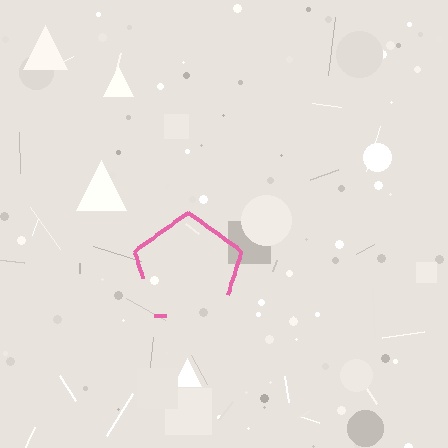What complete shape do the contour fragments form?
The contour fragments form a pentagon.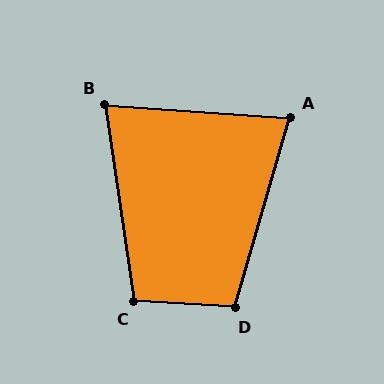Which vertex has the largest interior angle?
D, at approximately 102 degrees.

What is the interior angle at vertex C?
Approximately 102 degrees (obtuse).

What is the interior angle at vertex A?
Approximately 78 degrees (acute).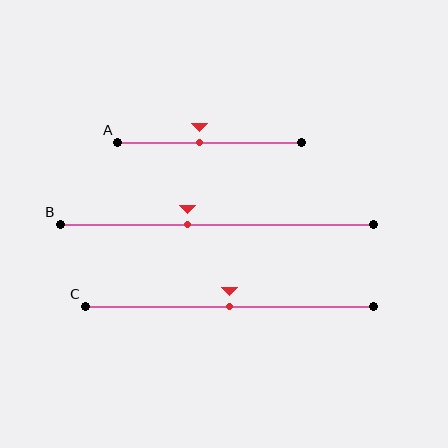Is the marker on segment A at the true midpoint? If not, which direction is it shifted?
No, the marker on segment A is shifted to the left by about 5% of the segment length.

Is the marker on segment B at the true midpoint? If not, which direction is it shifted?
No, the marker on segment B is shifted to the left by about 9% of the segment length.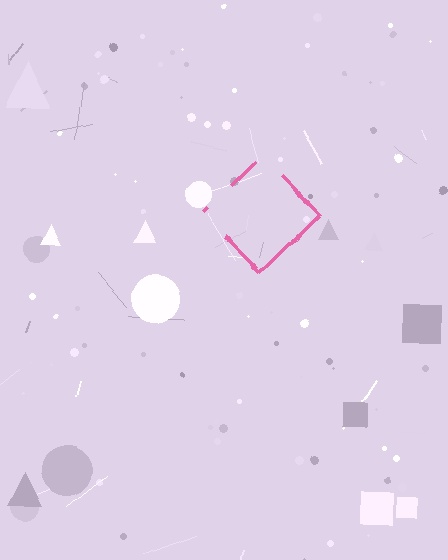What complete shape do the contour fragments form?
The contour fragments form a diamond.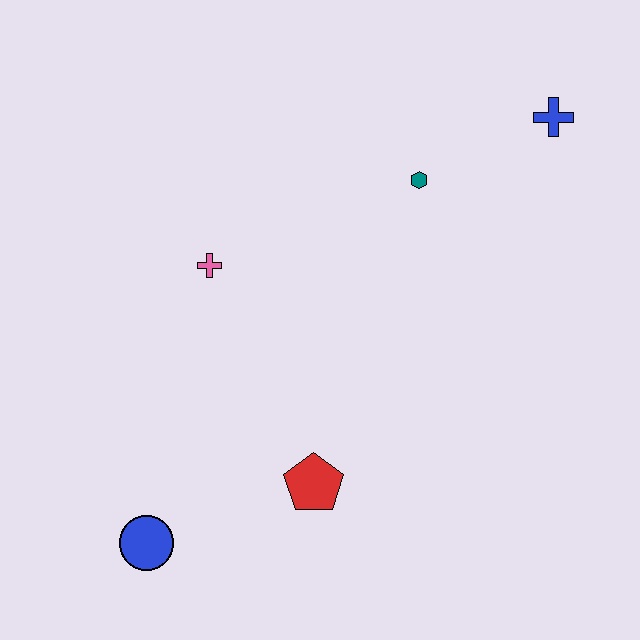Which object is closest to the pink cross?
The teal hexagon is closest to the pink cross.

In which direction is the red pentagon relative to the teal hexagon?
The red pentagon is below the teal hexagon.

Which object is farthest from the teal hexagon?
The blue circle is farthest from the teal hexagon.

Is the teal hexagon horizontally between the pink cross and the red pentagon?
No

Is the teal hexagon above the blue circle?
Yes